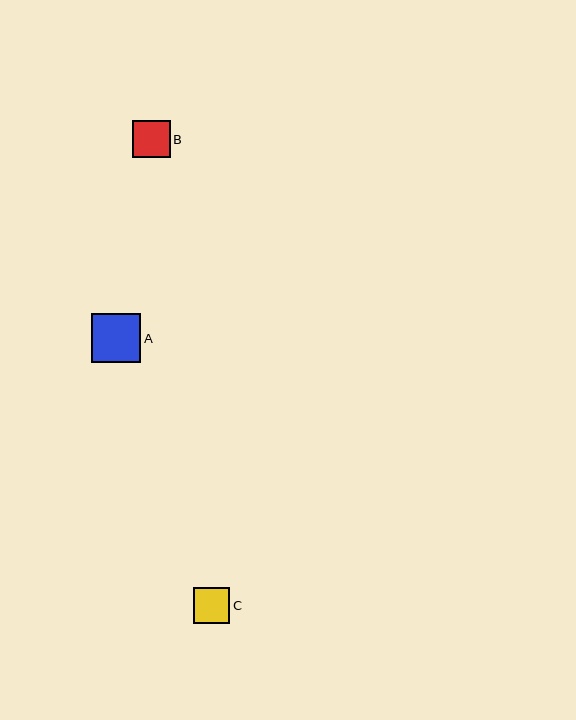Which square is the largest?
Square A is the largest with a size of approximately 49 pixels.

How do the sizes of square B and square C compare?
Square B and square C are approximately the same size.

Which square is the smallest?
Square C is the smallest with a size of approximately 37 pixels.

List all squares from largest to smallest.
From largest to smallest: A, B, C.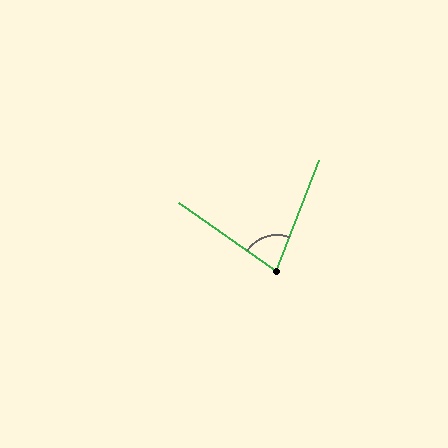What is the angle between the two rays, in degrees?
Approximately 76 degrees.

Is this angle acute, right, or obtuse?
It is acute.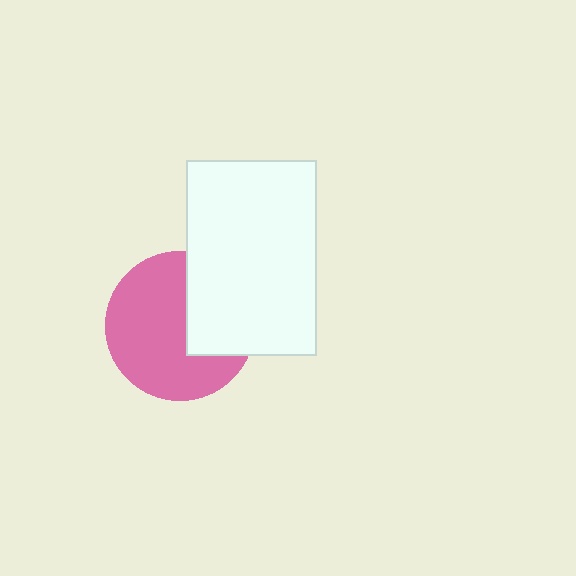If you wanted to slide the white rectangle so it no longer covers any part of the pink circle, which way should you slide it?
Slide it right — that is the most direct way to separate the two shapes.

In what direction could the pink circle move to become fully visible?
The pink circle could move left. That would shift it out from behind the white rectangle entirely.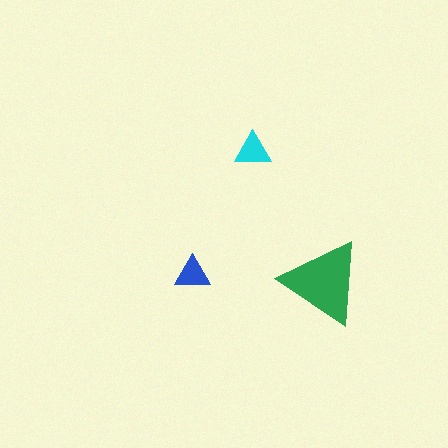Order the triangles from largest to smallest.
the green one, the cyan one, the blue one.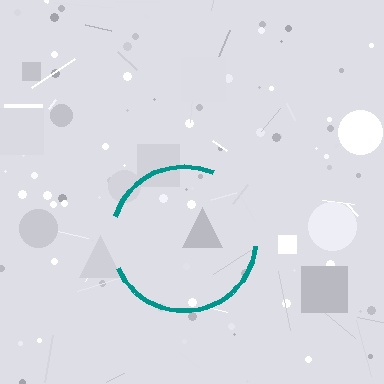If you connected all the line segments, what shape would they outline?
They would outline a circle.